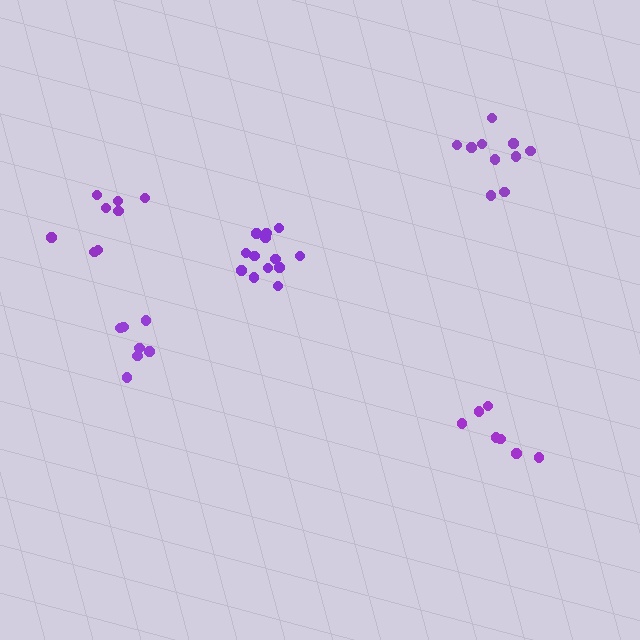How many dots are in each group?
Group 1: 10 dots, Group 2: 7 dots, Group 3: 13 dots, Group 4: 7 dots, Group 5: 8 dots (45 total).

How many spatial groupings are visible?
There are 5 spatial groupings.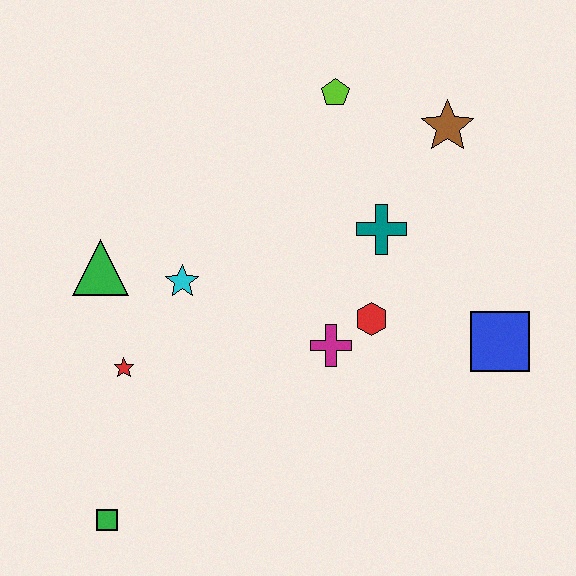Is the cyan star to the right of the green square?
Yes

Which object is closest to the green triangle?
The cyan star is closest to the green triangle.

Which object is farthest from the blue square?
The green square is farthest from the blue square.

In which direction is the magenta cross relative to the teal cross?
The magenta cross is below the teal cross.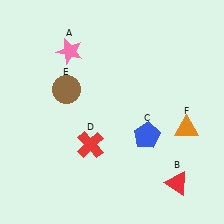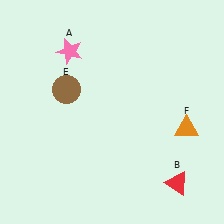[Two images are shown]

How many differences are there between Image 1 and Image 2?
There are 2 differences between the two images.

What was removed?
The blue pentagon (C), the red cross (D) were removed in Image 2.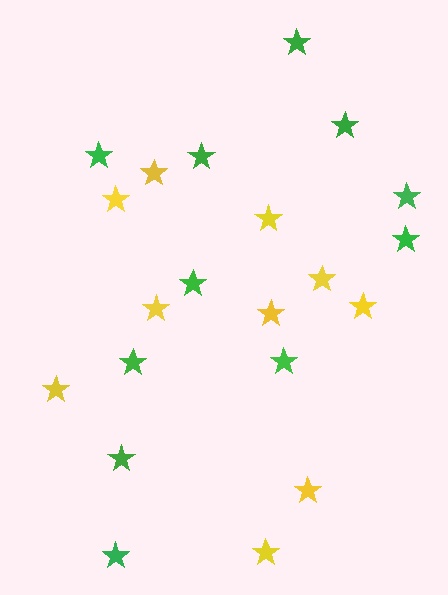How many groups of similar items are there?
There are 2 groups: one group of yellow stars (10) and one group of green stars (11).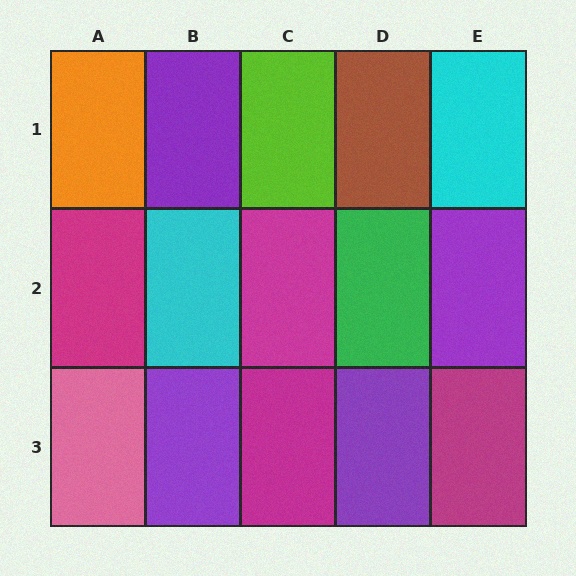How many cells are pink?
1 cell is pink.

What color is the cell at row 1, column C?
Lime.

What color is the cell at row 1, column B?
Purple.